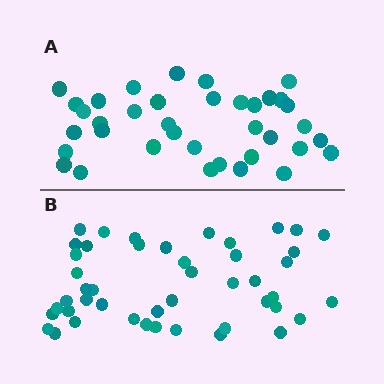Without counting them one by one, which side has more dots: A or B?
Region B (the bottom region) has more dots.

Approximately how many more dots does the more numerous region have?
Region B has roughly 8 or so more dots than region A.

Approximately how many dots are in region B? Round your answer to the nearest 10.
About 50 dots. (The exact count is 46, which rounds to 50.)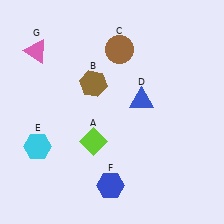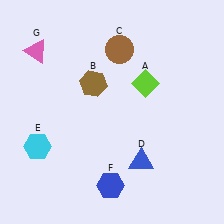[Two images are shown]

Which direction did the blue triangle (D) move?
The blue triangle (D) moved down.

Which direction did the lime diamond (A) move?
The lime diamond (A) moved up.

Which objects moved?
The objects that moved are: the lime diamond (A), the blue triangle (D).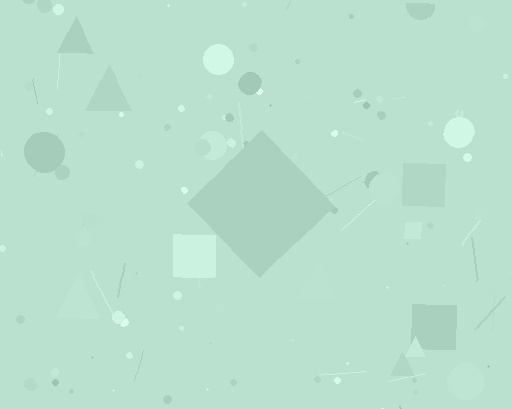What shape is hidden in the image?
A diamond is hidden in the image.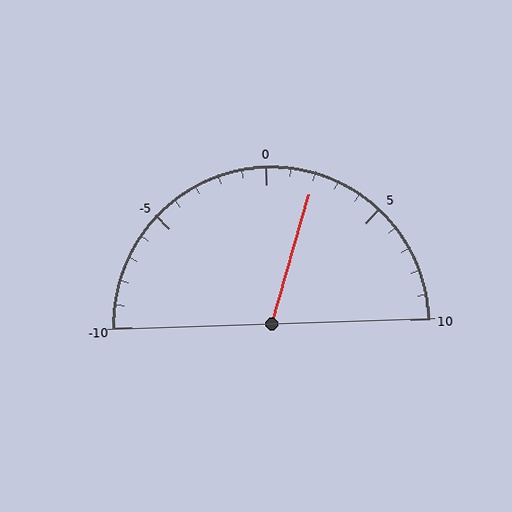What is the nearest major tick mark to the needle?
The nearest major tick mark is 0.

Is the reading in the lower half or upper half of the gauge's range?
The reading is in the upper half of the range (-10 to 10).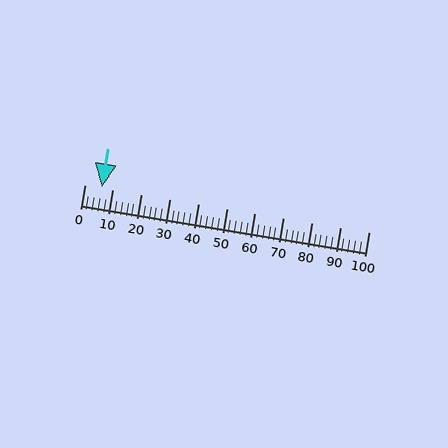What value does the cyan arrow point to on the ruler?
The cyan arrow points to approximately 6.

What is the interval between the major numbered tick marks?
The major tick marks are spaced 10 units apart.